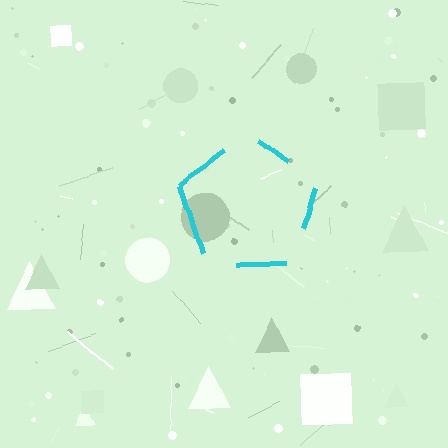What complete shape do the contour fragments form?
The contour fragments form a pentagon.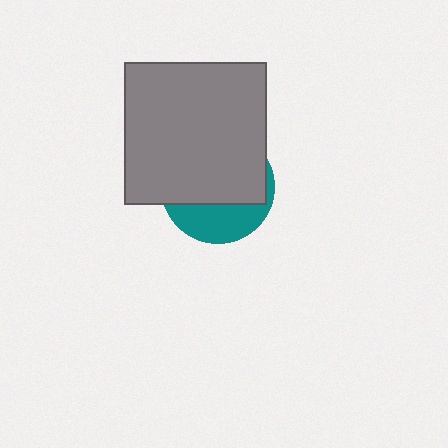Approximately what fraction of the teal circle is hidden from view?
Roughly 68% of the teal circle is hidden behind the gray square.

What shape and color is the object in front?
The object in front is a gray square.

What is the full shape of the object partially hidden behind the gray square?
The partially hidden object is a teal circle.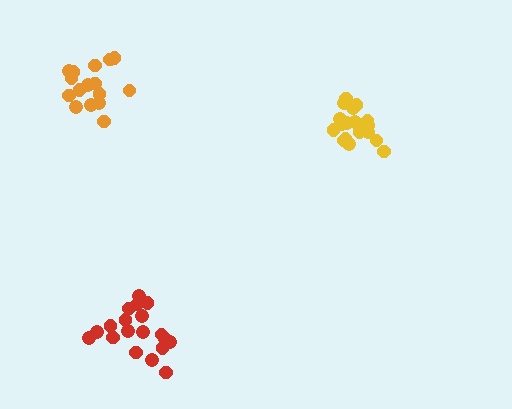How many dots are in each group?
Group 1: 19 dots, Group 2: 20 dots, Group 3: 16 dots (55 total).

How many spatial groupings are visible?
There are 3 spatial groupings.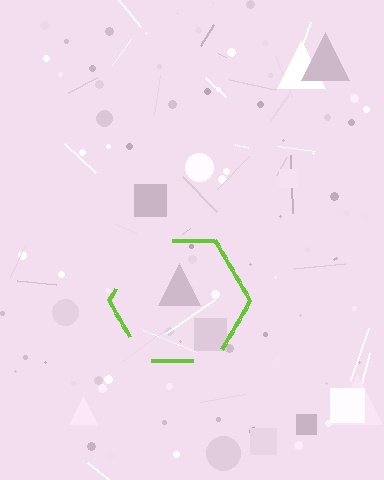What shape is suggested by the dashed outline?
The dashed outline suggests a hexagon.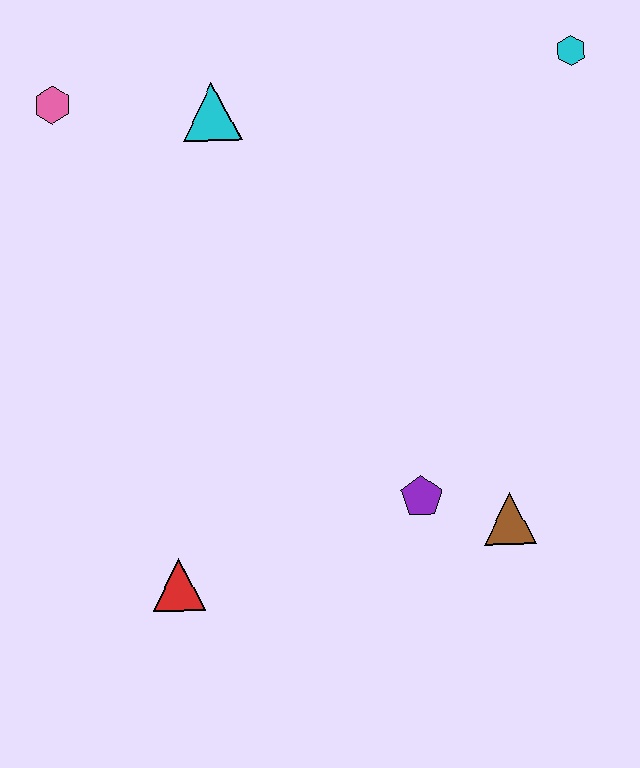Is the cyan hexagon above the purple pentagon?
Yes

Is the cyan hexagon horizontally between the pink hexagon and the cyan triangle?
No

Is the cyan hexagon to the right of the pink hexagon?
Yes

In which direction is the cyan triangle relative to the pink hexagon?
The cyan triangle is to the right of the pink hexagon.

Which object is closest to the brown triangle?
The purple pentagon is closest to the brown triangle.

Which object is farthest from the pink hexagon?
The brown triangle is farthest from the pink hexagon.